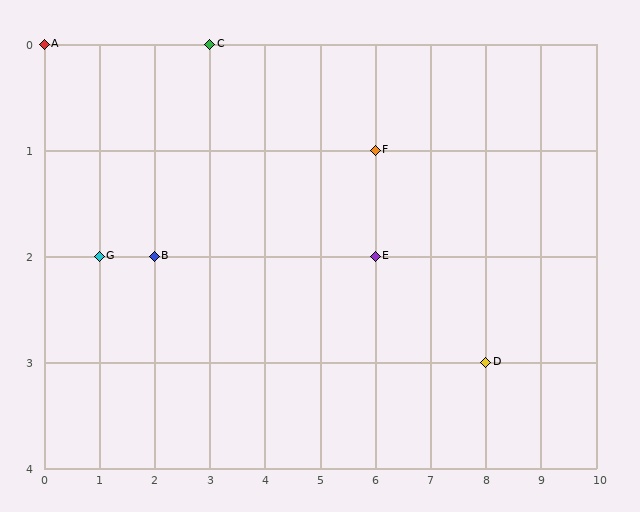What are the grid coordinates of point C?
Point C is at grid coordinates (3, 0).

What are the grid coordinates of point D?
Point D is at grid coordinates (8, 3).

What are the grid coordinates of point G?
Point G is at grid coordinates (1, 2).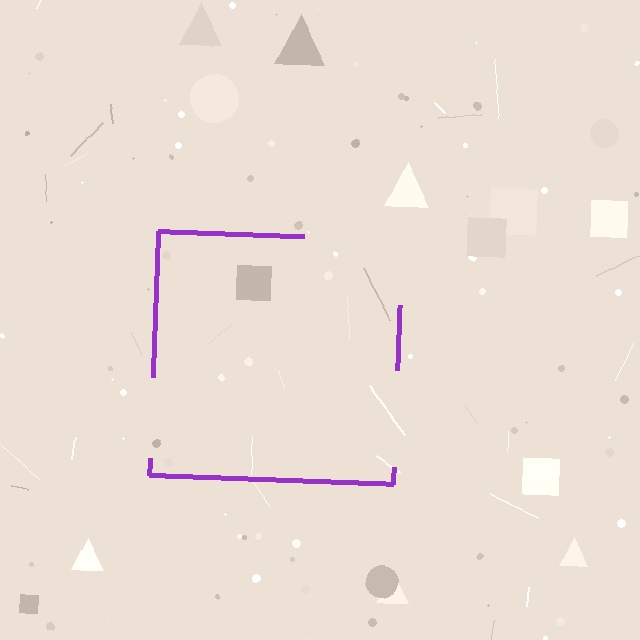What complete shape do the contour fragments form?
The contour fragments form a square.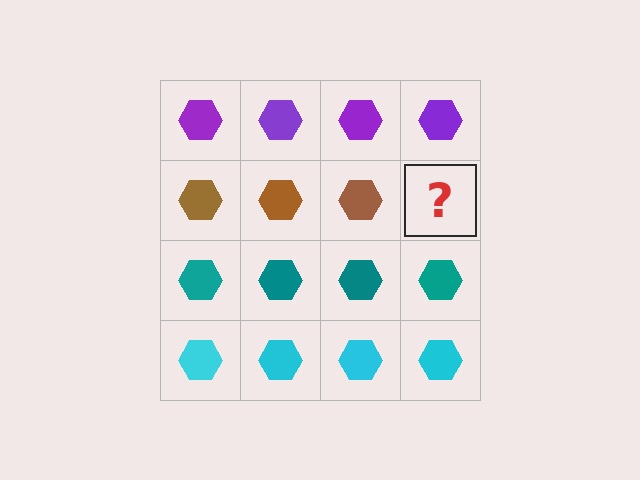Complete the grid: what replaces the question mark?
The question mark should be replaced with a brown hexagon.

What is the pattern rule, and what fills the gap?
The rule is that each row has a consistent color. The gap should be filled with a brown hexagon.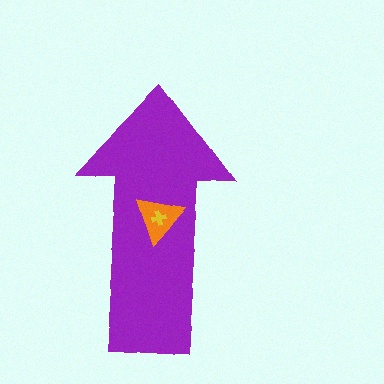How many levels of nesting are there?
3.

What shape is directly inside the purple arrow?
The orange triangle.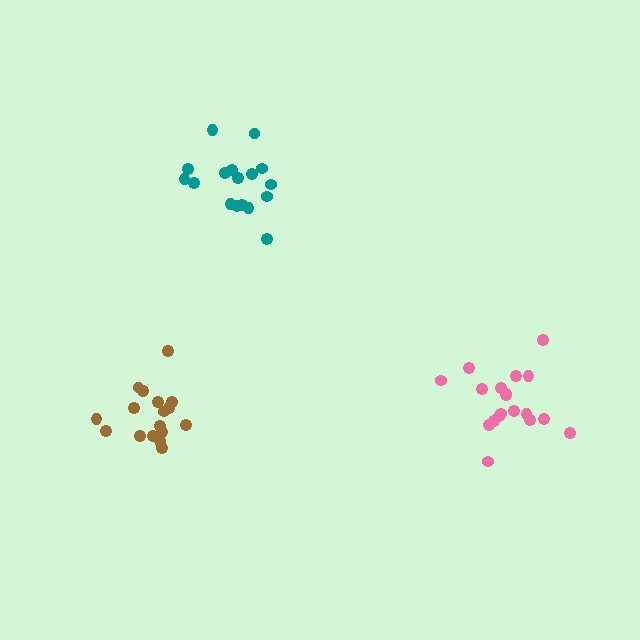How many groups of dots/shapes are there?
There are 3 groups.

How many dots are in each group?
Group 1: 17 dots, Group 2: 19 dots, Group 3: 17 dots (53 total).